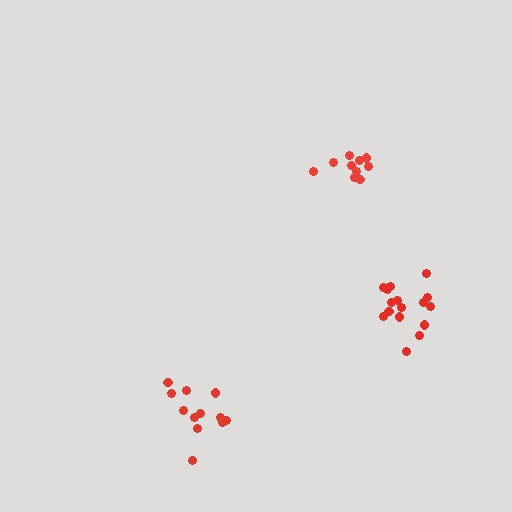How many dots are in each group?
Group 1: 16 dots, Group 2: 12 dots, Group 3: 10 dots (38 total).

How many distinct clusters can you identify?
There are 3 distinct clusters.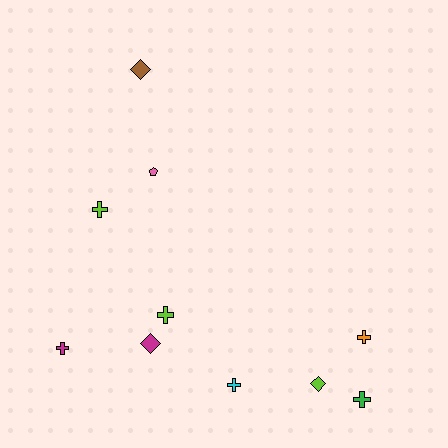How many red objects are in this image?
There are no red objects.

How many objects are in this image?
There are 10 objects.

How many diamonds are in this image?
There are 3 diamonds.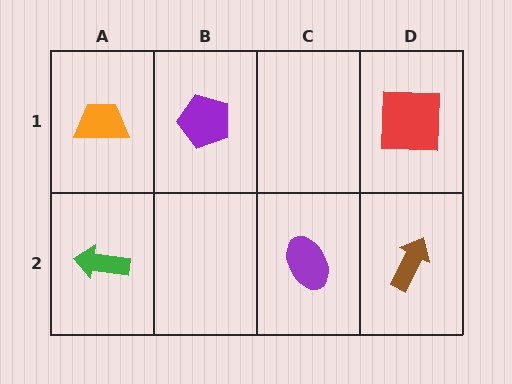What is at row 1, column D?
A red square.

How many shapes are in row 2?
3 shapes.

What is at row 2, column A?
A green arrow.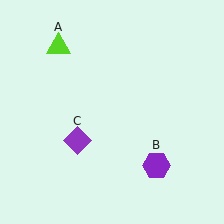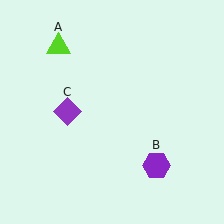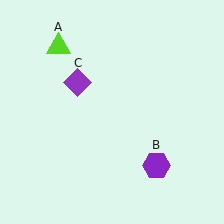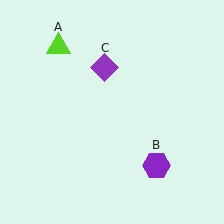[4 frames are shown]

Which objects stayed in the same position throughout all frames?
Lime triangle (object A) and purple hexagon (object B) remained stationary.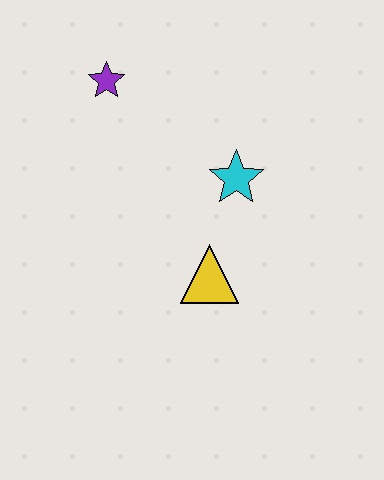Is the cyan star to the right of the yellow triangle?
Yes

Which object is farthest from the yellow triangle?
The purple star is farthest from the yellow triangle.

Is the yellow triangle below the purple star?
Yes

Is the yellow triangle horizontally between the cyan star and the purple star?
Yes